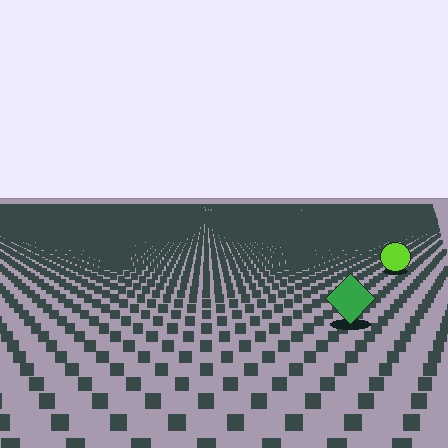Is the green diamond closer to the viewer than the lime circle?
Yes. The green diamond is closer — you can tell from the texture gradient: the ground texture is coarser near it.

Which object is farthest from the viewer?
The lime circle is farthest from the viewer. It appears smaller and the ground texture around it is denser.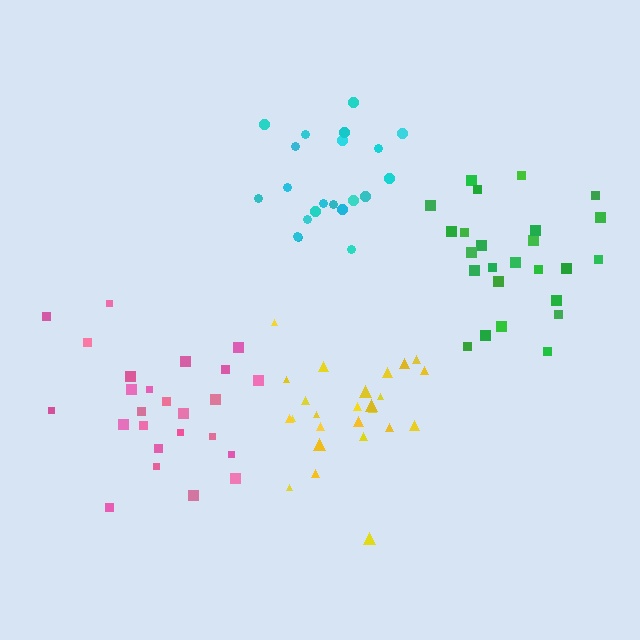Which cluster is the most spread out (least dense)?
Green.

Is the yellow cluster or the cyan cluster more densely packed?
Cyan.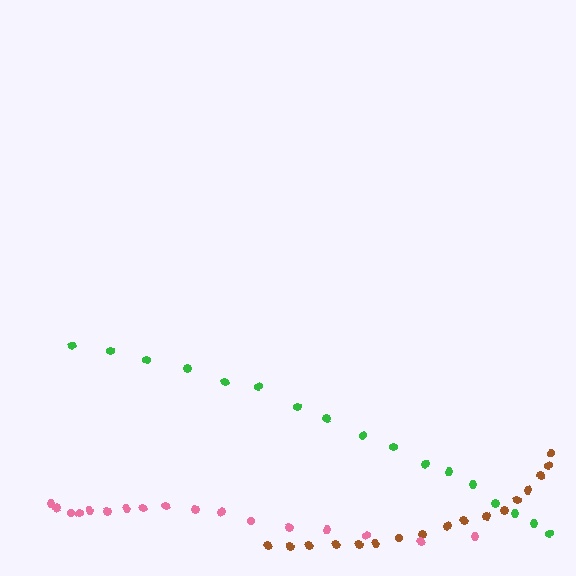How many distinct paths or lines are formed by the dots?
There are 3 distinct paths.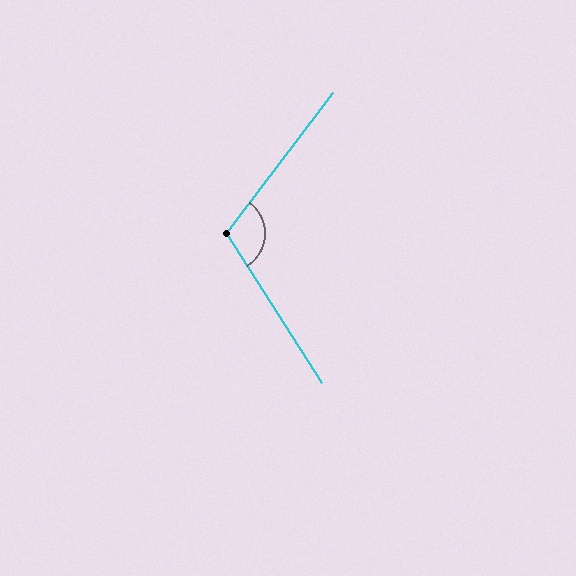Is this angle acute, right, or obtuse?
It is obtuse.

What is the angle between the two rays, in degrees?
Approximately 110 degrees.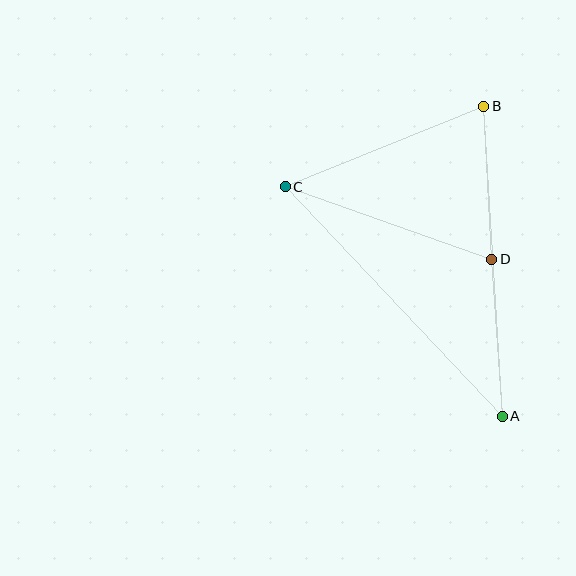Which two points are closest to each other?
Points B and D are closest to each other.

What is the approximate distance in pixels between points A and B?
The distance between A and B is approximately 311 pixels.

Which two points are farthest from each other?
Points A and C are farthest from each other.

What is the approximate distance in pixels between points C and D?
The distance between C and D is approximately 219 pixels.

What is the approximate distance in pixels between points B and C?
The distance between B and C is approximately 214 pixels.